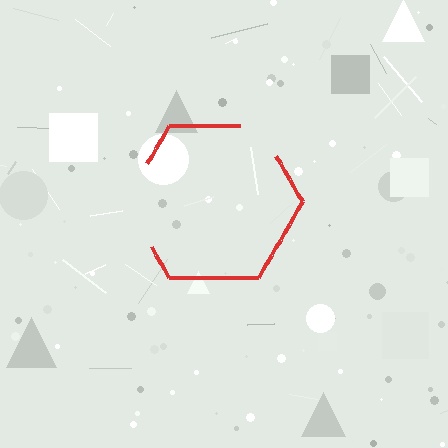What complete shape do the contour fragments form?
The contour fragments form a hexagon.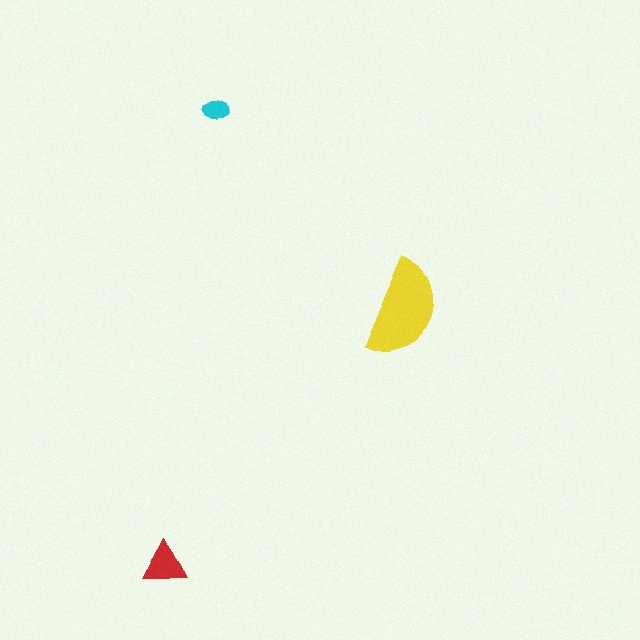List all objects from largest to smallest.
The yellow semicircle, the red triangle, the cyan ellipse.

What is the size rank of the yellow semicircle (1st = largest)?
1st.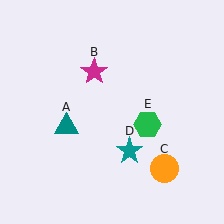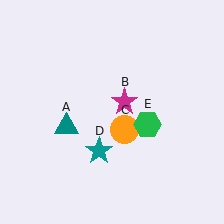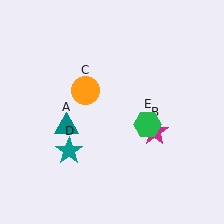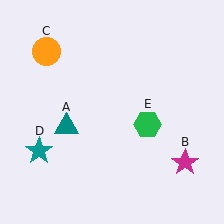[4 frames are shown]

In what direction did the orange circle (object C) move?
The orange circle (object C) moved up and to the left.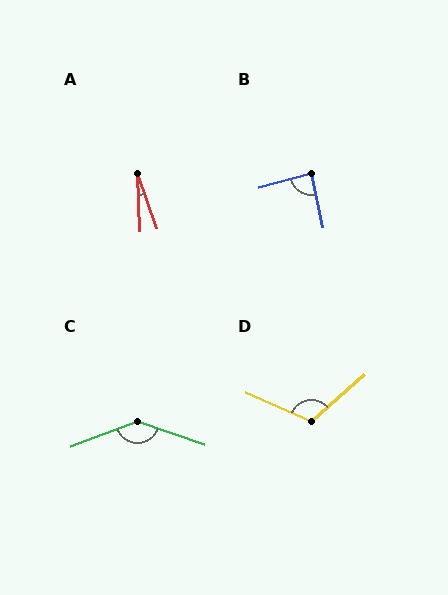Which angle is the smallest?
A, at approximately 17 degrees.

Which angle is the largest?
C, at approximately 140 degrees.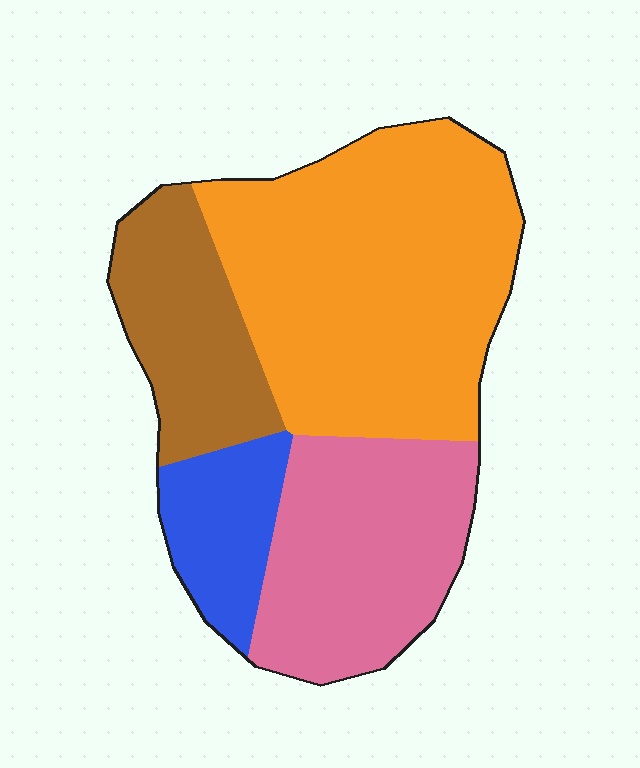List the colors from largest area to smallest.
From largest to smallest: orange, pink, brown, blue.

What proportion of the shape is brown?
Brown takes up about one sixth (1/6) of the shape.